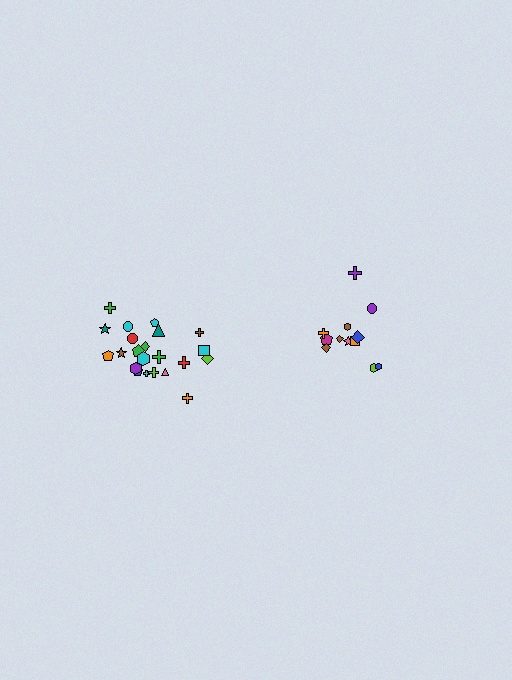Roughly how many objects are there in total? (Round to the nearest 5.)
Roughly 35 objects in total.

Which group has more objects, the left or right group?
The left group.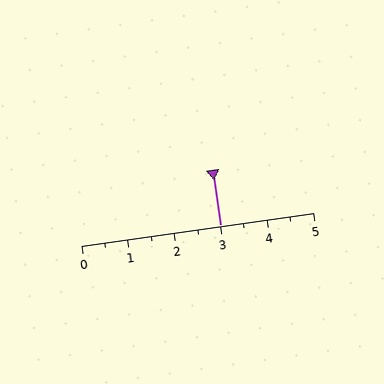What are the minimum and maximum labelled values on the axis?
The axis runs from 0 to 5.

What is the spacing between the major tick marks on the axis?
The major ticks are spaced 1 apart.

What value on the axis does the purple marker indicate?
The marker indicates approximately 3.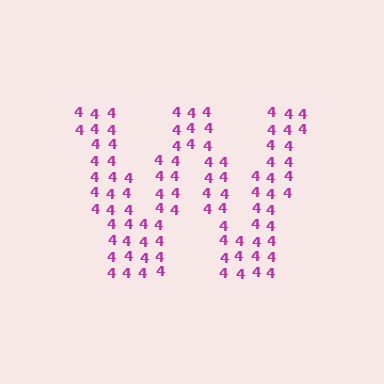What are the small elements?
The small elements are digit 4's.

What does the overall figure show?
The overall figure shows the letter W.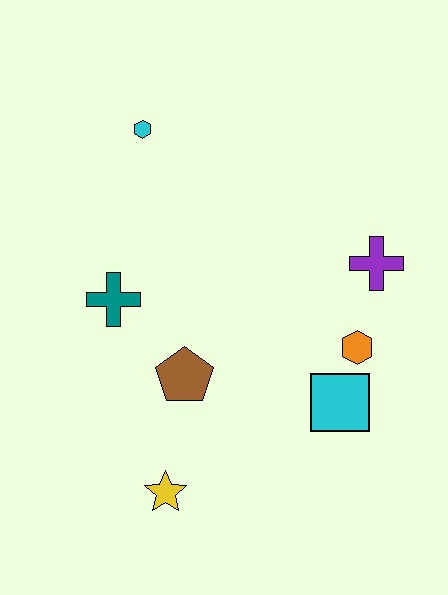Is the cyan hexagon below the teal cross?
No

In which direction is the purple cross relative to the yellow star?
The purple cross is above the yellow star.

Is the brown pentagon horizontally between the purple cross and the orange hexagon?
No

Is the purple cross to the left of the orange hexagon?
No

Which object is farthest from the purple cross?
The yellow star is farthest from the purple cross.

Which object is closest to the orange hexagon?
The cyan square is closest to the orange hexagon.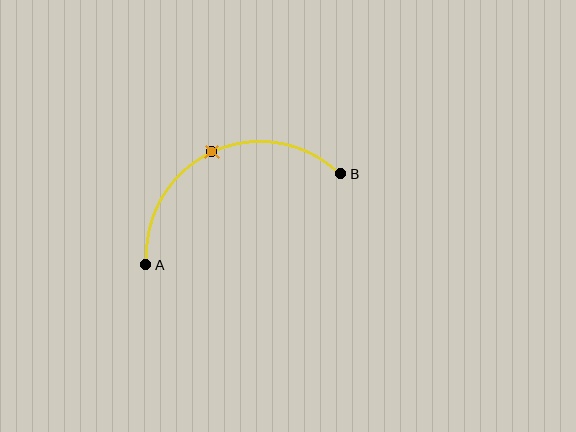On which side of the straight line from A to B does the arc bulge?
The arc bulges above the straight line connecting A and B.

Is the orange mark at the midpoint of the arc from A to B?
Yes. The orange mark lies on the arc at equal arc-length from both A and B — it is the arc midpoint.